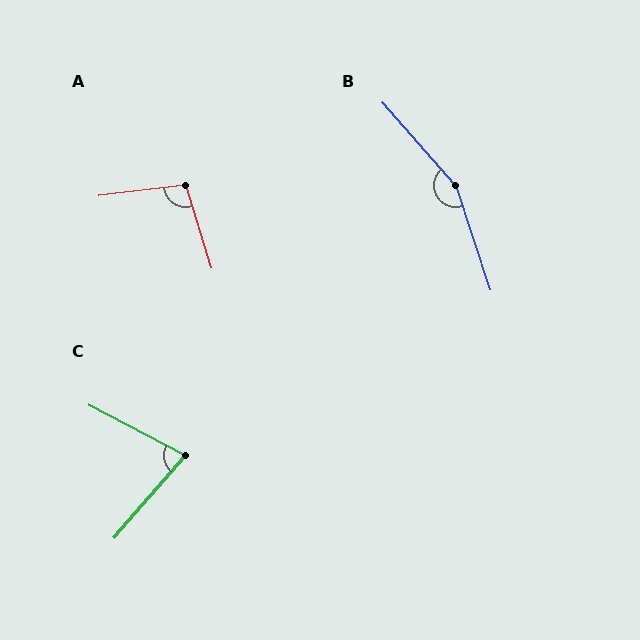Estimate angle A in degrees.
Approximately 100 degrees.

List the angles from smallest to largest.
C (77°), A (100°), B (157°).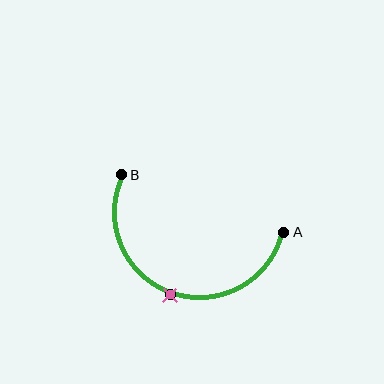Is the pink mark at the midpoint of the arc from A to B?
Yes. The pink mark lies on the arc at equal arc-length from both A and B — it is the arc midpoint.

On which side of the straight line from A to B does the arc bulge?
The arc bulges below the straight line connecting A and B.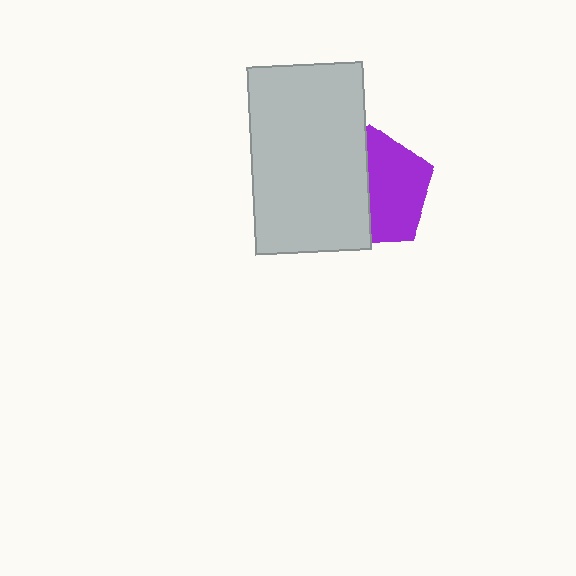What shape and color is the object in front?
The object in front is a light gray rectangle.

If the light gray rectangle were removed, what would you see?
You would see the complete purple pentagon.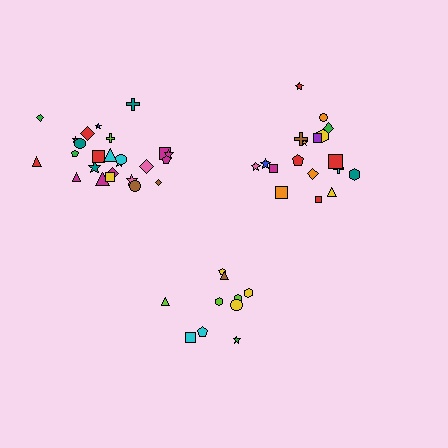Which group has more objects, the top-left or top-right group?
The top-left group.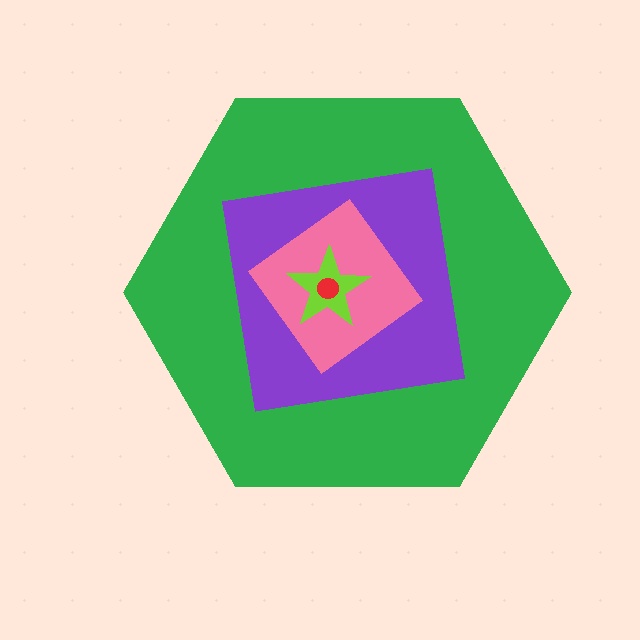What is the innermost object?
The red circle.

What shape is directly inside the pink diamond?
The lime star.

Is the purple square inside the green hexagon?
Yes.